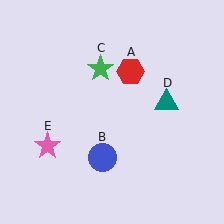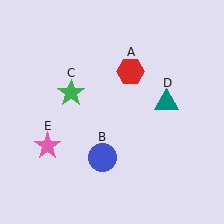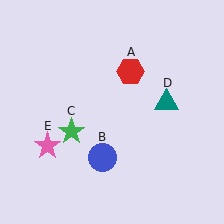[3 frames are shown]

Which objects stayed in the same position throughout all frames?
Red hexagon (object A) and blue circle (object B) and teal triangle (object D) and pink star (object E) remained stationary.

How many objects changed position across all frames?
1 object changed position: green star (object C).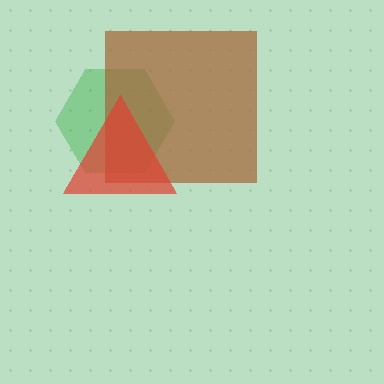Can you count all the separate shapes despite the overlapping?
Yes, there are 3 separate shapes.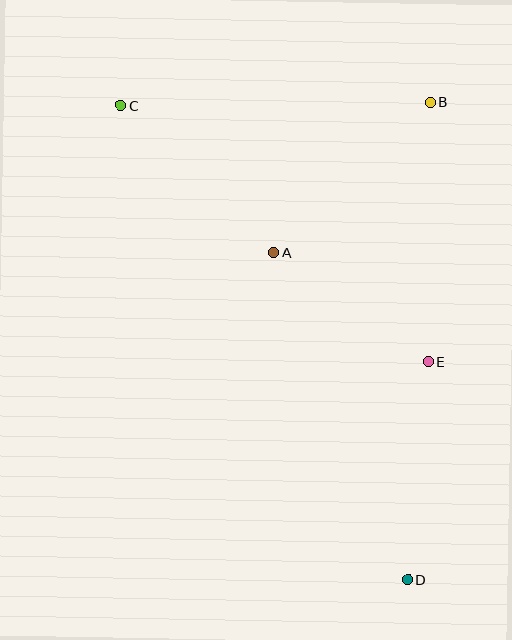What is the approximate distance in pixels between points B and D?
The distance between B and D is approximately 478 pixels.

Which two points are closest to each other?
Points A and E are closest to each other.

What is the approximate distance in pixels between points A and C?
The distance between A and C is approximately 213 pixels.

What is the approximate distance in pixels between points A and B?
The distance between A and B is approximately 217 pixels.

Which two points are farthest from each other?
Points C and D are farthest from each other.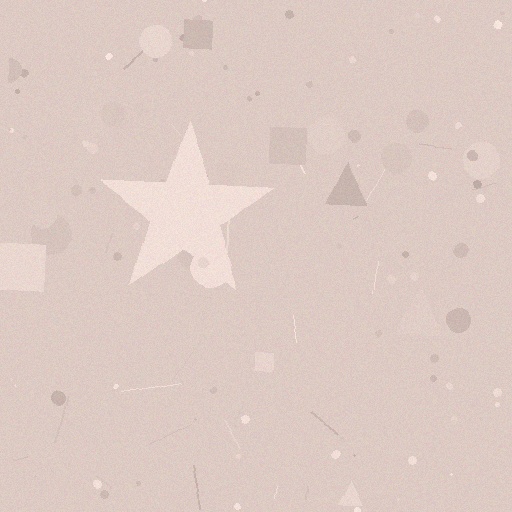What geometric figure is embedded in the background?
A star is embedded in the background.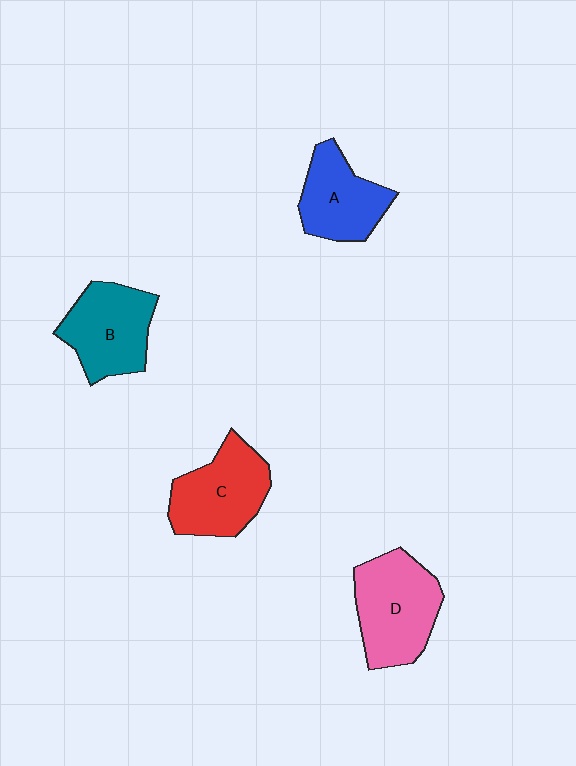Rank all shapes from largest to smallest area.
From largest to smallest: D (pink), C (red), B (teal), A (blue).